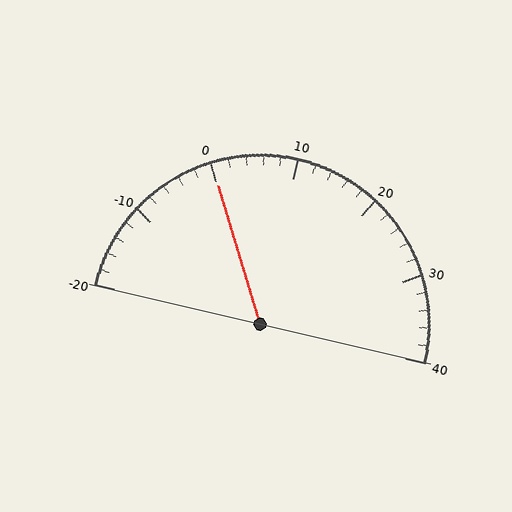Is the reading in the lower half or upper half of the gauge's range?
The reading is in the lower half of the range (-20 to 40).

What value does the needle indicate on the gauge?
The needle indicates approximately 0.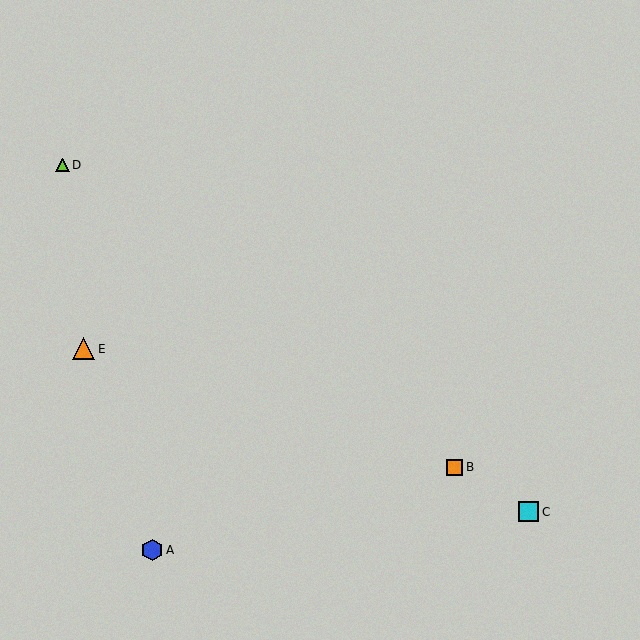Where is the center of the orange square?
The center of the orange square is at (455, 467).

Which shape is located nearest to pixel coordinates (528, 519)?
The cyan square (labeled C) at (528, 512) is nearest to that location.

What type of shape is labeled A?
Shape A is a blue hexagon.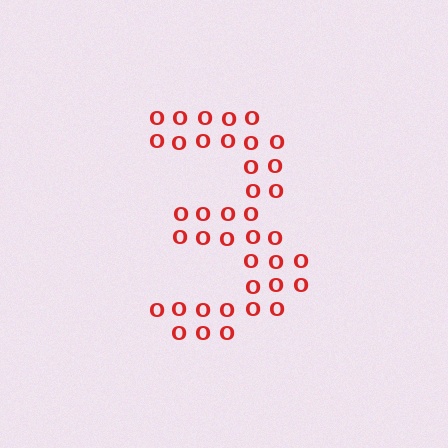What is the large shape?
The large shape is the digit 3.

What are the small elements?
The small elements are letter O's.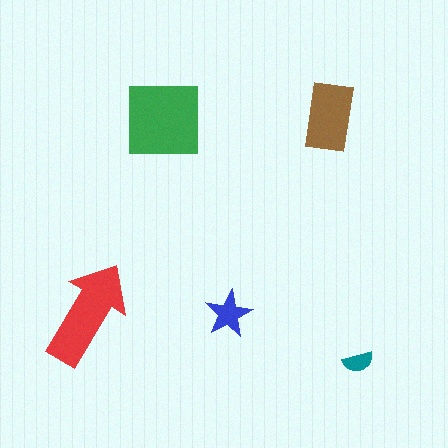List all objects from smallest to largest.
The teal semicircle, the blue star, the brown rectangle, the red arrow, the green square.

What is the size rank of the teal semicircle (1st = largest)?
5th.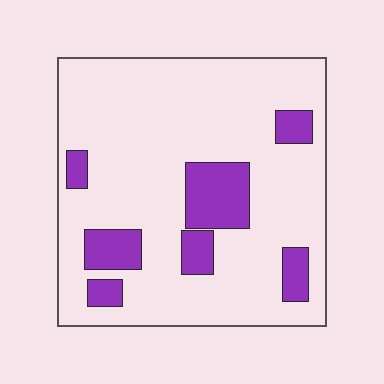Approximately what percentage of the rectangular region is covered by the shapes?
Approximately 20%.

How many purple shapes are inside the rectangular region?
7.